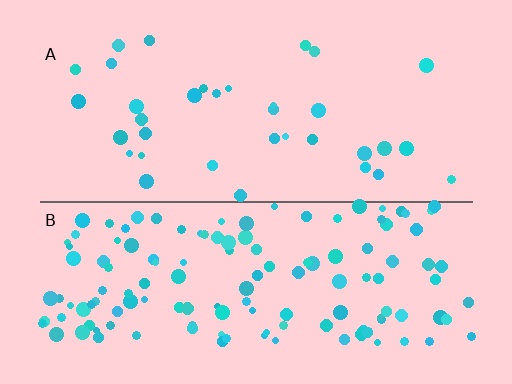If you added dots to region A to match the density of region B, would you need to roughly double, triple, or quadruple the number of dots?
Approximately quadruple.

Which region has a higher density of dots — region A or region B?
B (the bottom).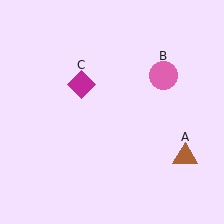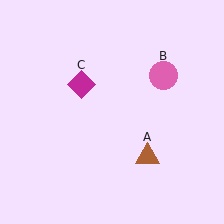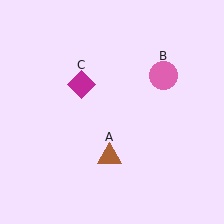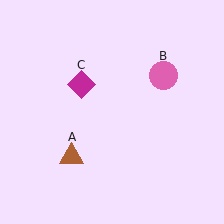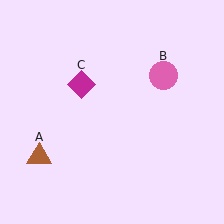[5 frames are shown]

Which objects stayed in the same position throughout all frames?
Pink circle (object B) and magenta diamond (object C) remained stationary.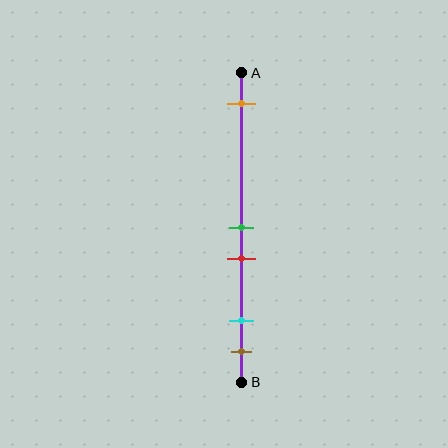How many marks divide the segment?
There are 5 marks dividing the segment.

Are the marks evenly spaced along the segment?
No, the marks are not evenly spaced.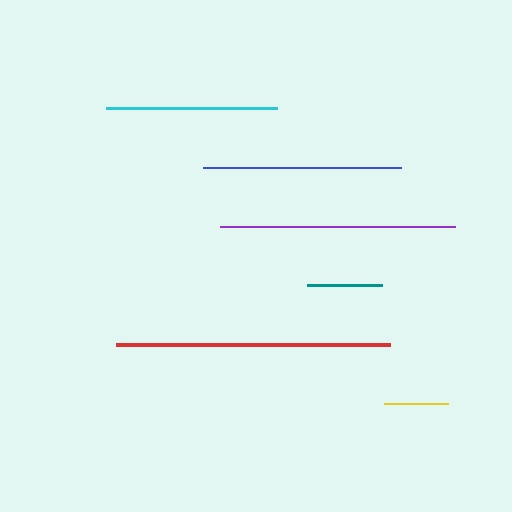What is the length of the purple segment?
The purple segment is approximately 235 pixels long.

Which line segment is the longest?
The red line is the longest at approximately 274 pixels.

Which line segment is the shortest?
The yellow line is the shortest at approximately 64 pixels.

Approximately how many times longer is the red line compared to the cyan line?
The red line is approximately 1.6 times the length of the cyan line.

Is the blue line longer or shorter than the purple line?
The purple line is longer than the blue line.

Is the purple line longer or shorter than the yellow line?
The purple line is longer than the yellow line.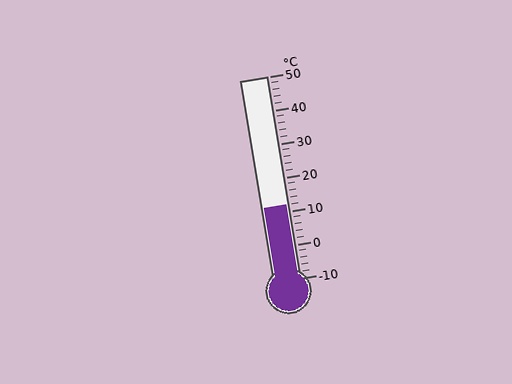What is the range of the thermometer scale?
The thermometer scale ranges from -10°C to 50°C.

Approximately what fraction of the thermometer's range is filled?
The thermometer is filled to approximately 35% of its range.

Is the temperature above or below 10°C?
The temperature is above 10°C.